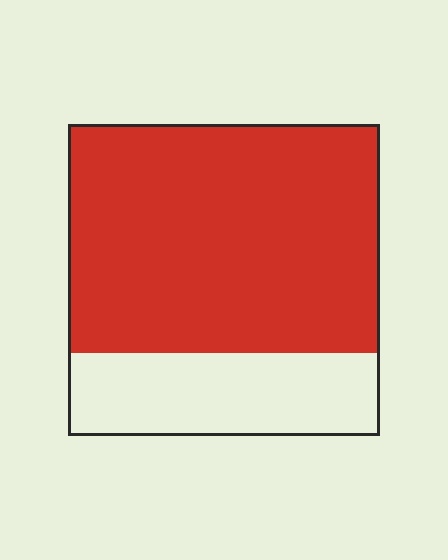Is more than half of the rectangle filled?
Yes.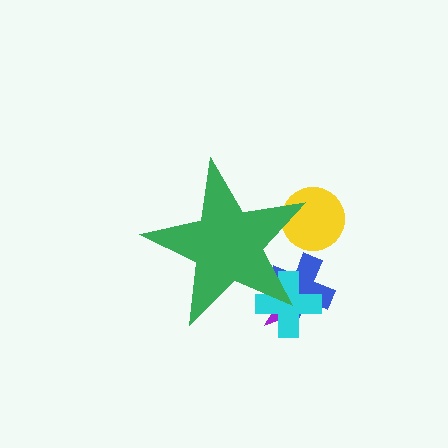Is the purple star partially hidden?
Yes, the purple star is partially hidden behind the green star.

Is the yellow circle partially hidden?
Yes, the yellow circle is partially hidden behind the green star.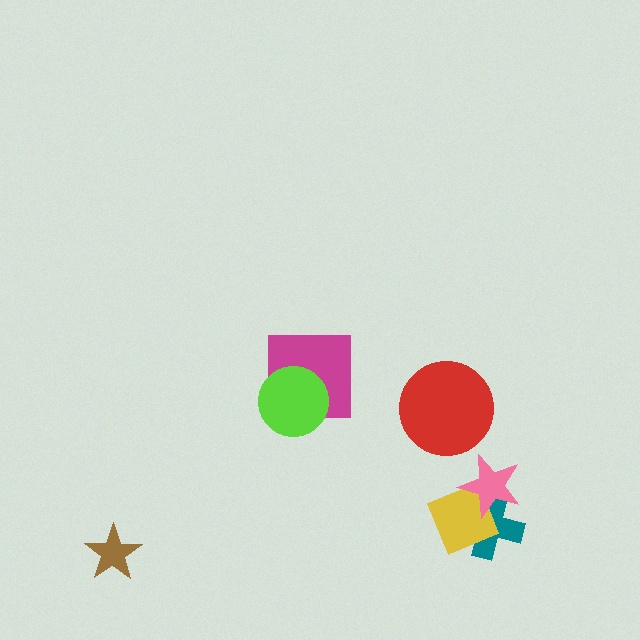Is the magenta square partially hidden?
Yes, it is partially covered by another shape.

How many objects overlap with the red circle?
0 objects overlap with the red circle.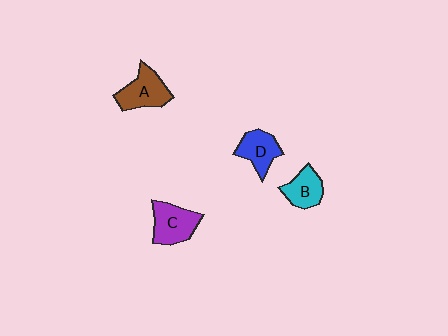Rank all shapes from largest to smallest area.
From largest to smallest: A (brown), C (purple), D (blue), B (cyan).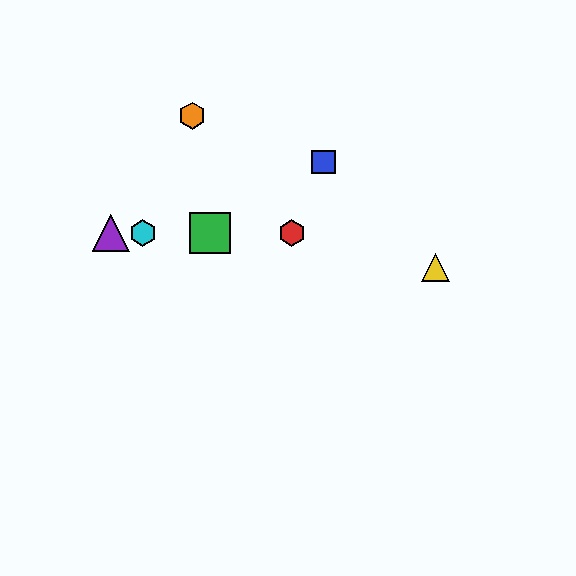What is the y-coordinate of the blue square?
The blue square is at y≈162.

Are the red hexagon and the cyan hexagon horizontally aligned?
Yes, both are at y≈233.